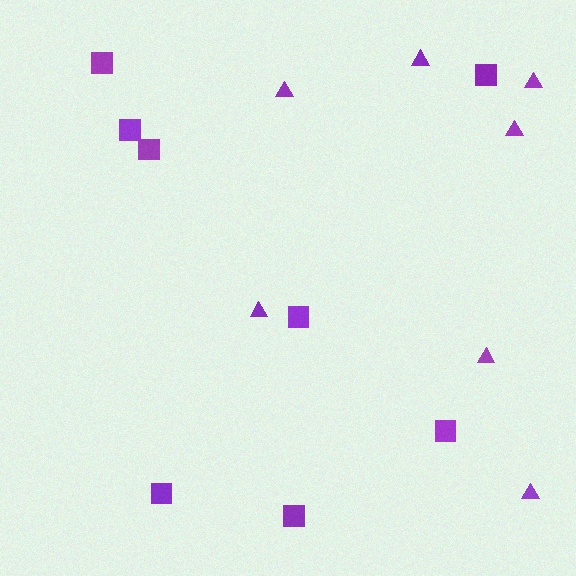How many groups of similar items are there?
There are 2 groups: one group of triangles (7) and one group of squares (8).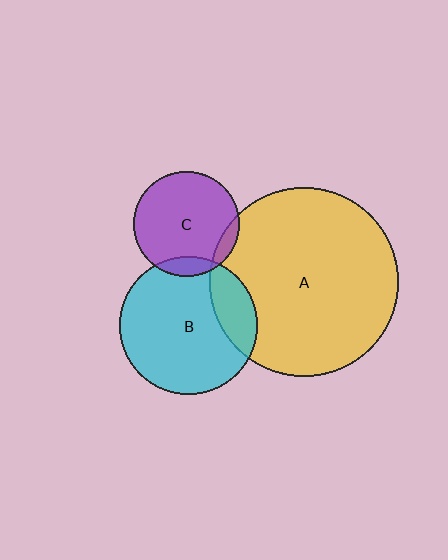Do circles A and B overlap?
Yes.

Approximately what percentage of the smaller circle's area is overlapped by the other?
Approximately 20%.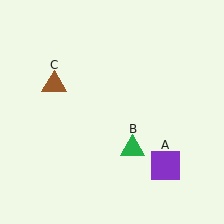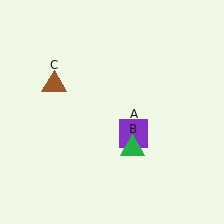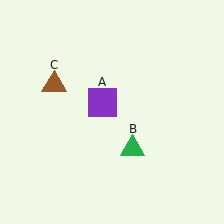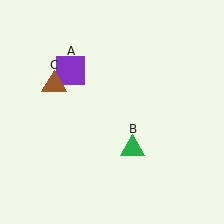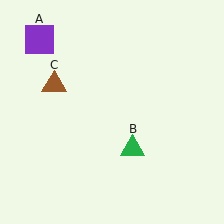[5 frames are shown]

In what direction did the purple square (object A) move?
The purple square (object A) moved up and to the left.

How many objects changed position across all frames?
1 object changed position: purple square (object A).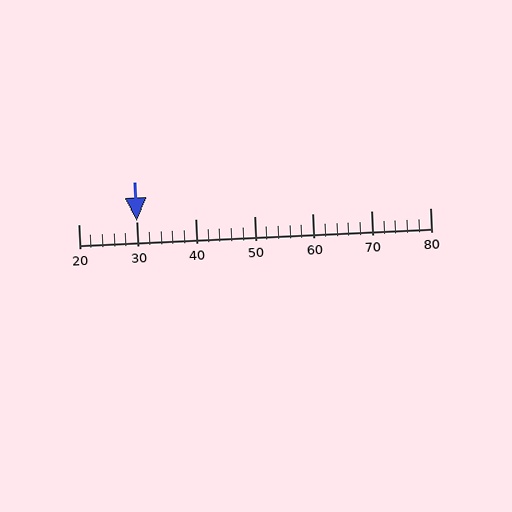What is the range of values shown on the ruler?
The ruler shows values from 20 to 80.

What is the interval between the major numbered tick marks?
The major tick marks are spaced 10 units apart.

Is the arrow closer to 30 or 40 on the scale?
The arrow is closer to 30.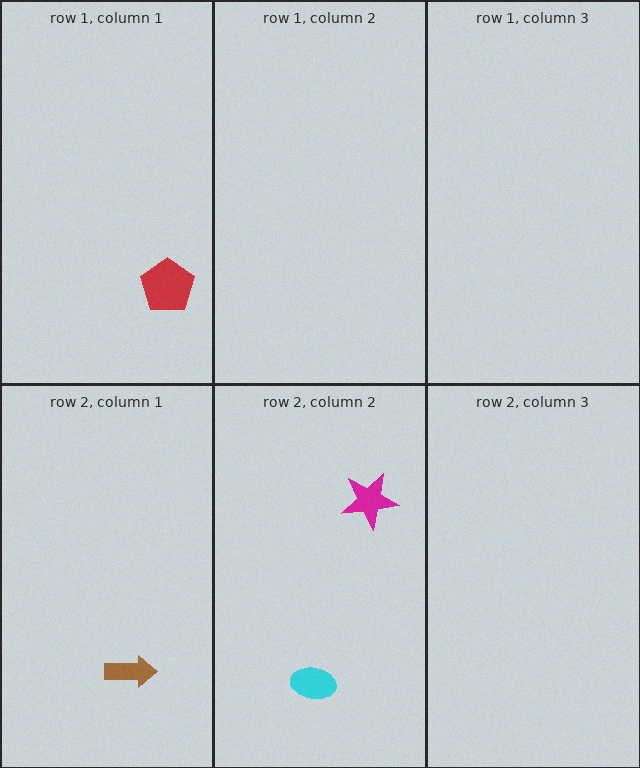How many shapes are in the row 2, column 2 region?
2.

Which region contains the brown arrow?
The row 2, column 1 region.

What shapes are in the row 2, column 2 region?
The cyan ellipse, the magenta star.